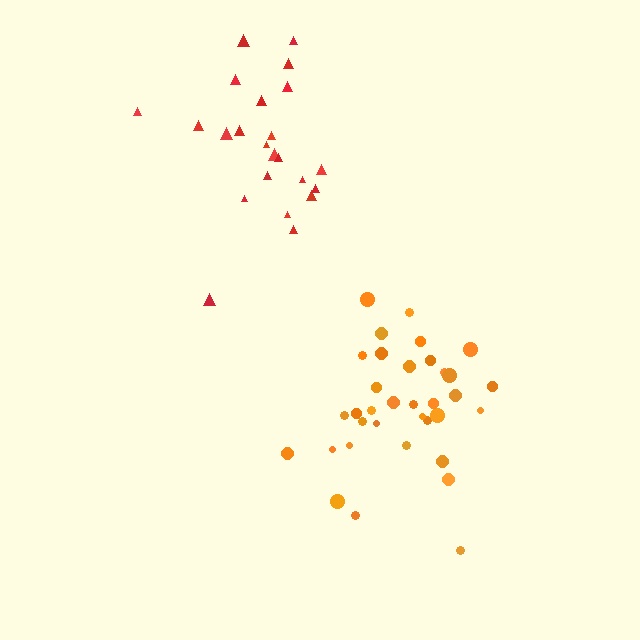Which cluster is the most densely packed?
Orange.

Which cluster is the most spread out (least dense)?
Red.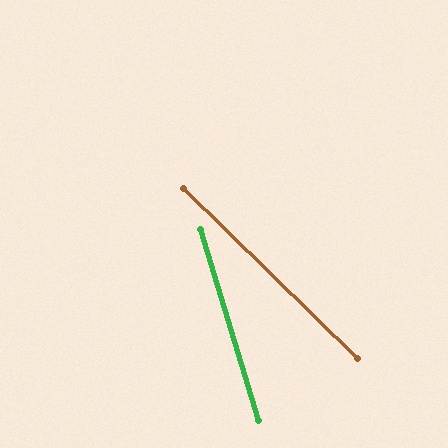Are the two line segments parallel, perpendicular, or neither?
Neither parallel nor perpendicular — they differ by about 29°.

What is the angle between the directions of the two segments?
Approximately 29 degrees.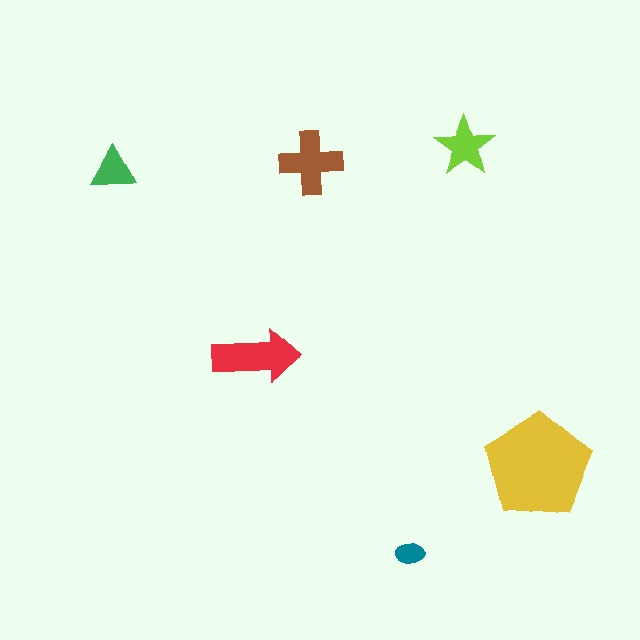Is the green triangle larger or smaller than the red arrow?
Smaller.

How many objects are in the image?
There are 6 objects in the image.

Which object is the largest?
The yellow pentagon.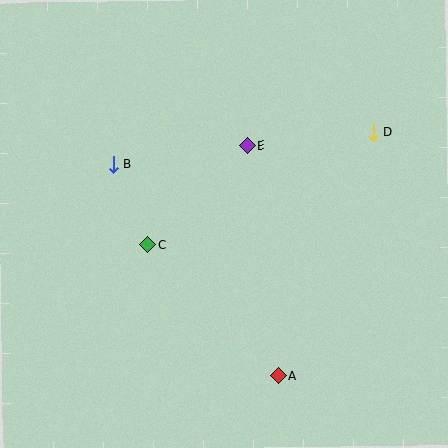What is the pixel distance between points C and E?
The distance between C and E is 141 pixels.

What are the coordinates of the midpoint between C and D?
The midpoint between C and D is at (261, 189).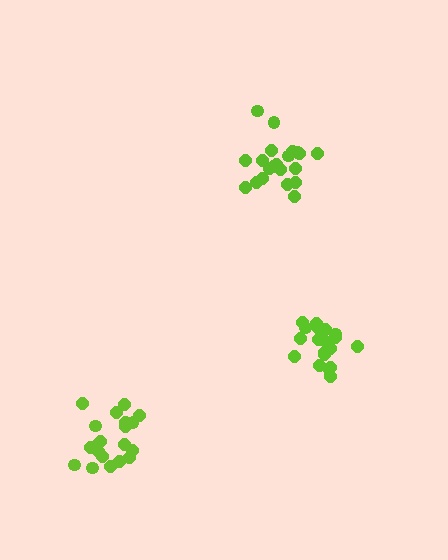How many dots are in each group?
Group 1: 21 dots, Group 2: 19 dots, Group 3: 20 dots (60 total).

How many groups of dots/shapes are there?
There are 3 groups.